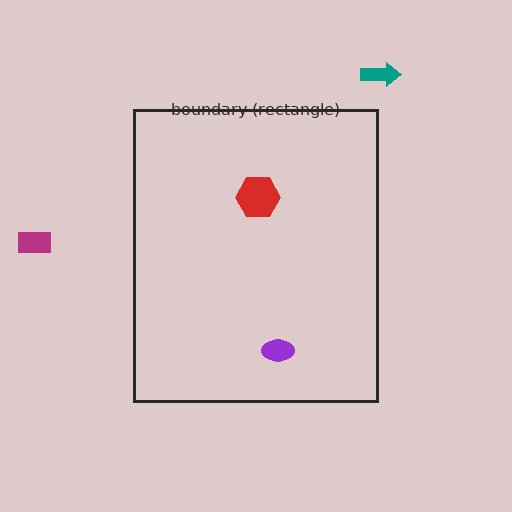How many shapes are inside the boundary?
2 inside, 2 outside.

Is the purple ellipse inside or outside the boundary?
Inside.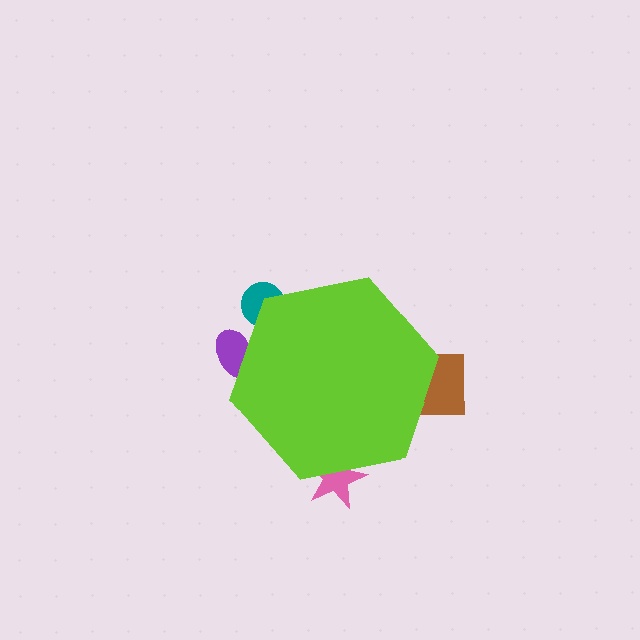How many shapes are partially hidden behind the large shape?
4 shapes are partially hidden.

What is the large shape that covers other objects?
A lime hexagon.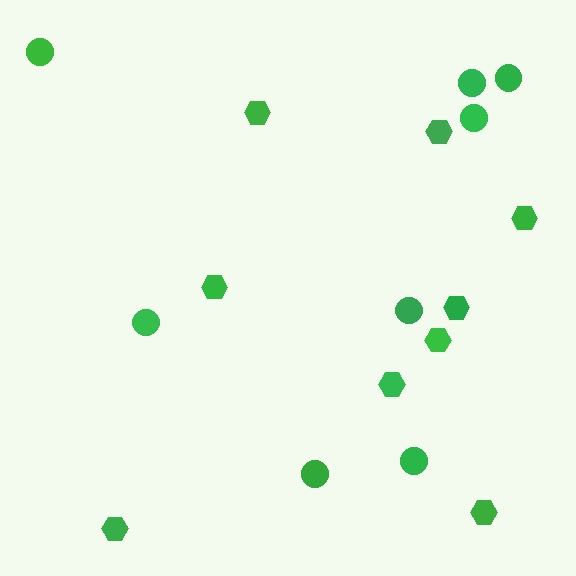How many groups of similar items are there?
There are 2 groups: one group of hexagons (9) and one group of circles (8).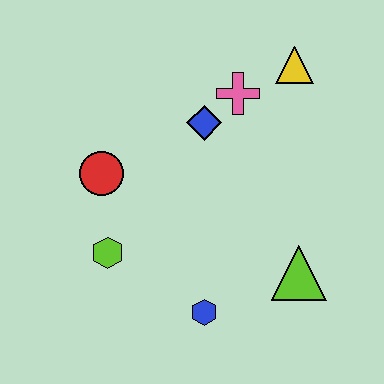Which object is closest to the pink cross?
The blue diamond is closest to the pink cross.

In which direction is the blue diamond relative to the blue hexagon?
The blue diamond is above the blue hexagon.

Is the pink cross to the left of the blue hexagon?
No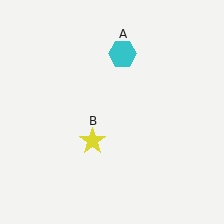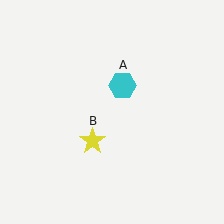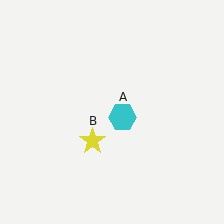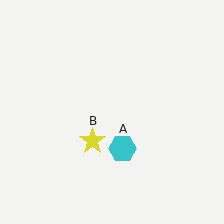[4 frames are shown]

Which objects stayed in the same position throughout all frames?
Yellow star (object B) remained stationary.